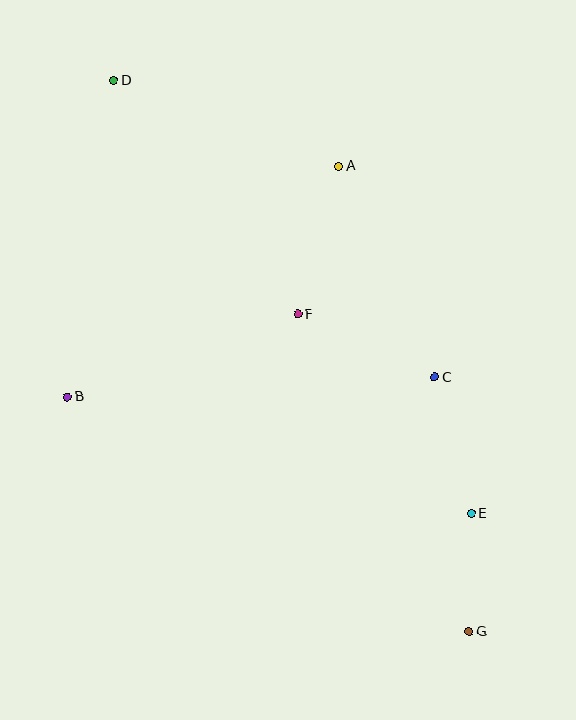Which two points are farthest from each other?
Points D and G are farthest from each other.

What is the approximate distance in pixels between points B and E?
The distance between B and E is approximately 421 pixels.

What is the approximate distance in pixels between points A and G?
The distance between A and G is approximately 483 pixels.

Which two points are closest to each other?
Points E and G are closest to each other.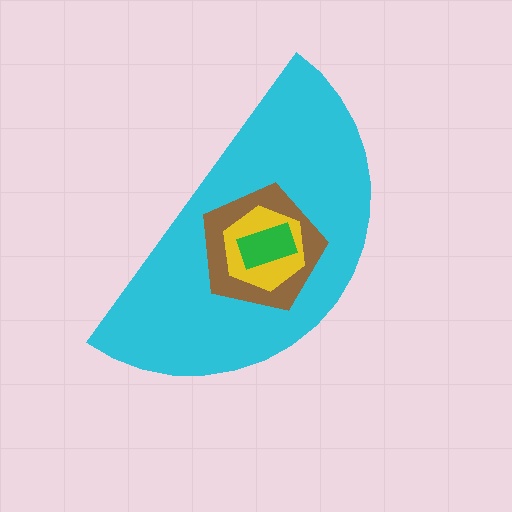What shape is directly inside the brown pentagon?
The yellow hexagon.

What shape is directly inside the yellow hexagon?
The green rectangle.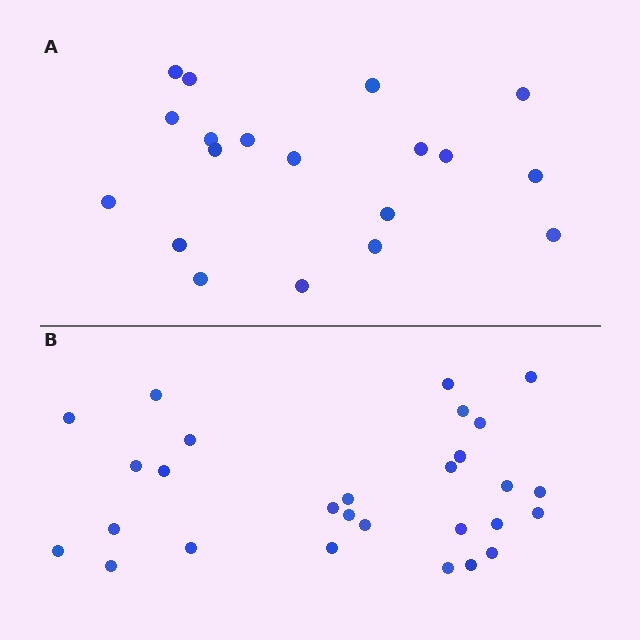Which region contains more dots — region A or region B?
Region B (the bottom region) has more dots.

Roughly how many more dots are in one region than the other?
Region B has roughly 8 or so more dots than region A.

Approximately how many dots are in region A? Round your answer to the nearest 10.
About 20 dots. (The exact count is 19, which rounds to 20.)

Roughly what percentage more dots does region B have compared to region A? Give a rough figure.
About 45% more.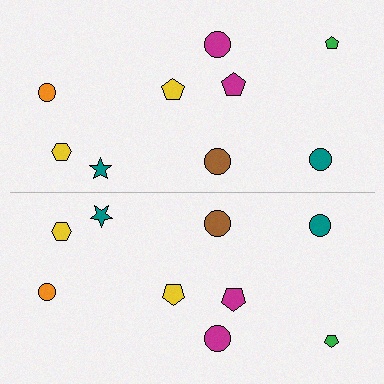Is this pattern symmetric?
Yes, this pattern has bilateral (reflection) symmetry.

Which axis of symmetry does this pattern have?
The pattern has a horizontal axis of symmetry running through the center of the image.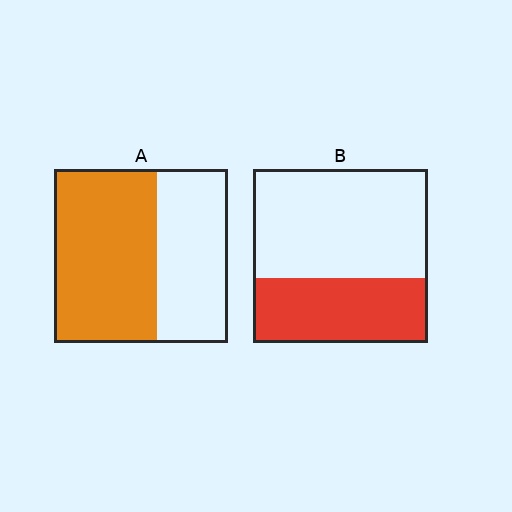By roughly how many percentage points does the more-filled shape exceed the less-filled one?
By roughly 20 percentage points (A over B).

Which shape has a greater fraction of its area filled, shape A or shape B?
Shape A.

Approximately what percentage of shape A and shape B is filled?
A is approximately 60% and B is approximately 35%.